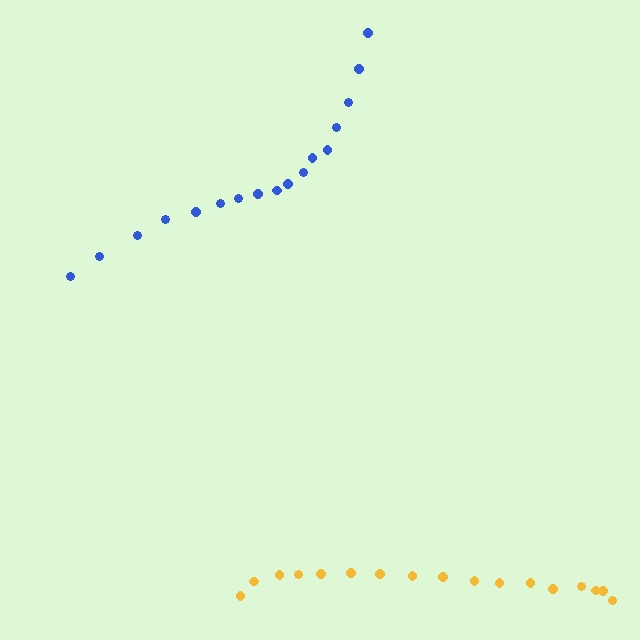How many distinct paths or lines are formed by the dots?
There are 2 distinct paths.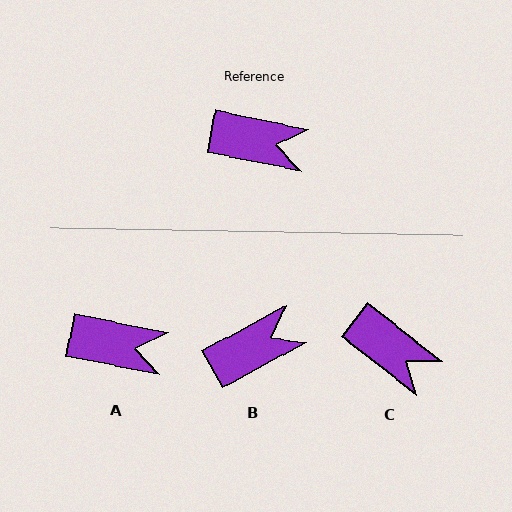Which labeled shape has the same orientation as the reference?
A.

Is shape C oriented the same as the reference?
No, it is off by about 27 degrees.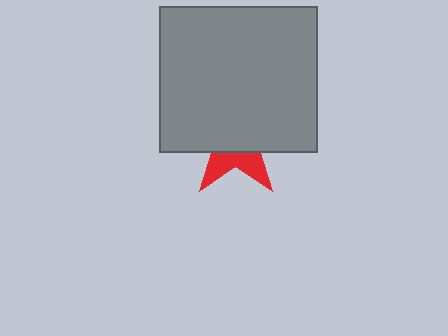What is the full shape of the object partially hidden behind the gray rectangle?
The partially hidden object is a red star.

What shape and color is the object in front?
The object in front is a gray rectangle.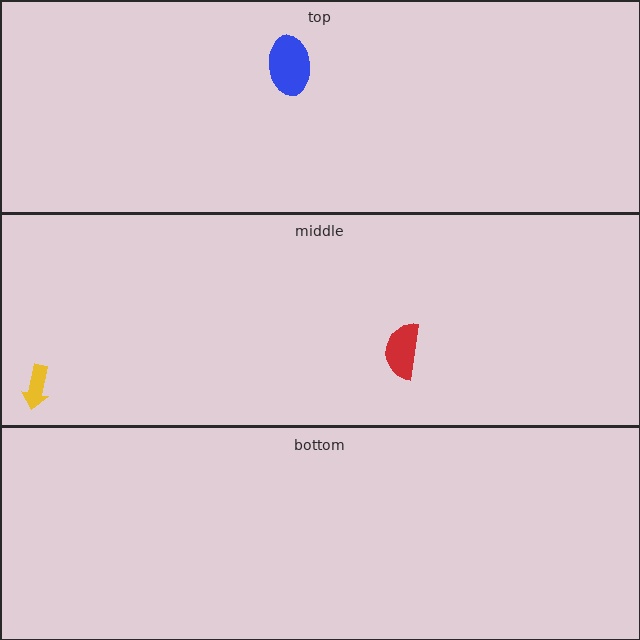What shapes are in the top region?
The blue ellipse.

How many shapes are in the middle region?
2.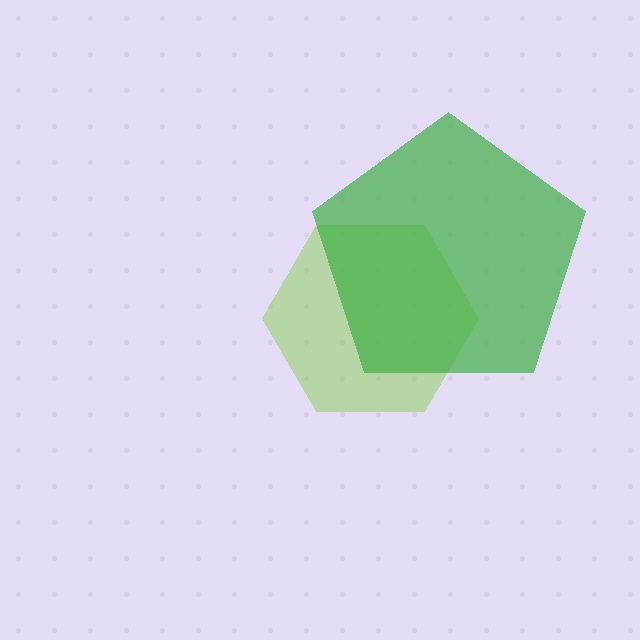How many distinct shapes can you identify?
There are 2 distinct shapes: a lime hexagon, a green pentagon.